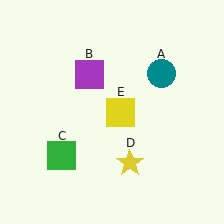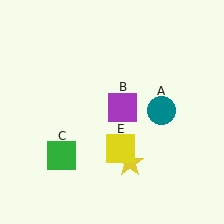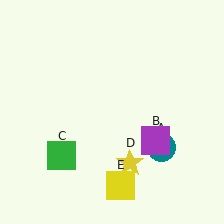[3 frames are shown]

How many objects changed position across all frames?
3 objects changed position: teal circle (object A), purple square (object B), yellow square (object E).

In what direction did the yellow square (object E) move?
The yellow square (object E) moved down.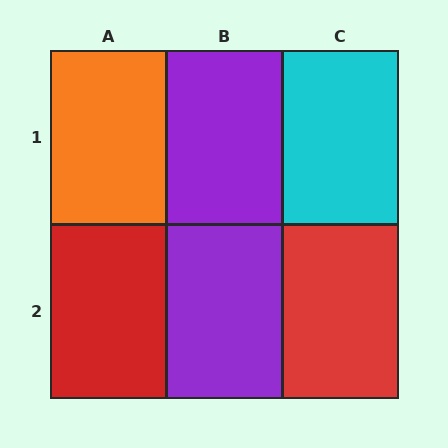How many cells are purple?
2 cells are purple.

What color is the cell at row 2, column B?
Purple.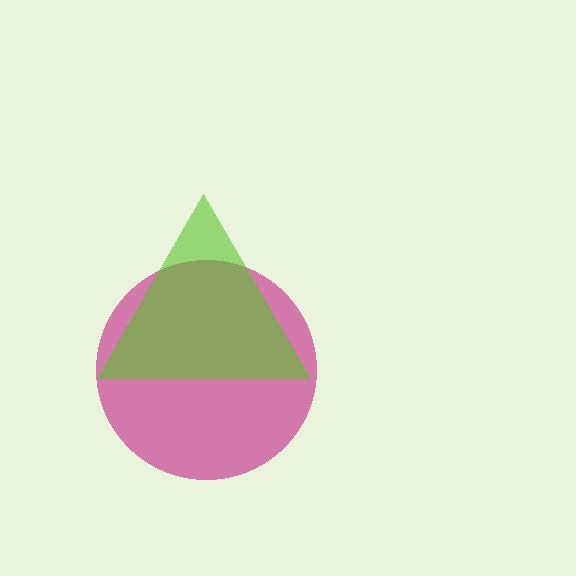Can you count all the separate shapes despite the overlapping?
Yes, there are 2 separate shapes.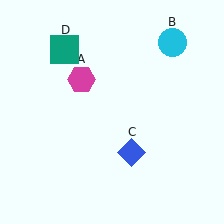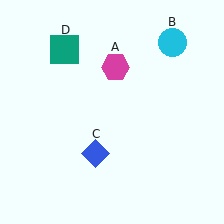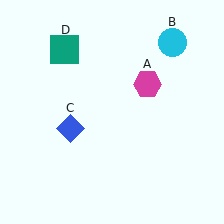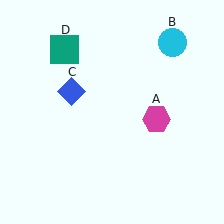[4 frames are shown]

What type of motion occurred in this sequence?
The magenta hexagon (object A), blue diamond (object C) rotated clockwise around the center of the scene.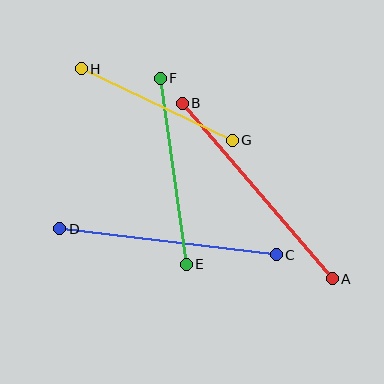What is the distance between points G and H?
The distance is approximately 167 pixels.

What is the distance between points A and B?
The distance is approximately 231 pixels.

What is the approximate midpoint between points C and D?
The midpoint is at approximately (168, 242) pixels.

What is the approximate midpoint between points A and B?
The midpoint is at approximately (257, 191) pixels.